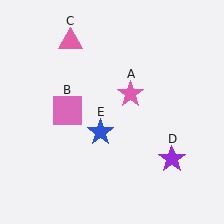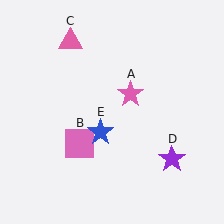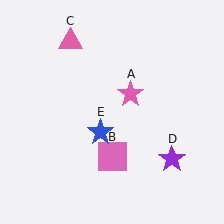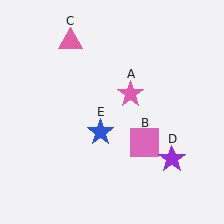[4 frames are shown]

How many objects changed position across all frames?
1 object changed position: pink square (object B).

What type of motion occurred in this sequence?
The pink square (object B) rotated counterclockwise around the center of the scene.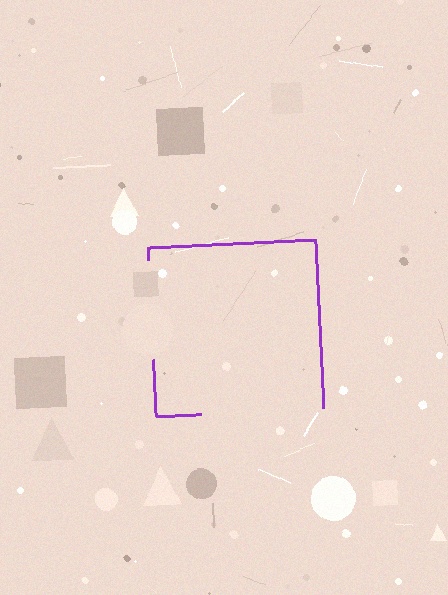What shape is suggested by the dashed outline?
The dashed outline suggests a square.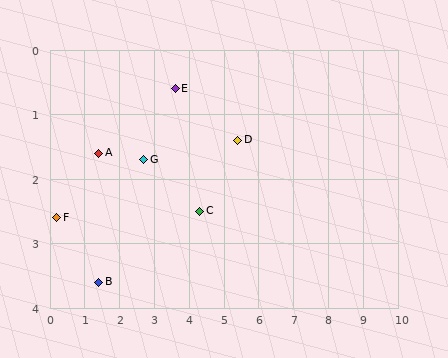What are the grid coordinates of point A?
Point A is at approximately (1.4, 1.6).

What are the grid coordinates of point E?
Point E is at approximately (3.6, 0.6).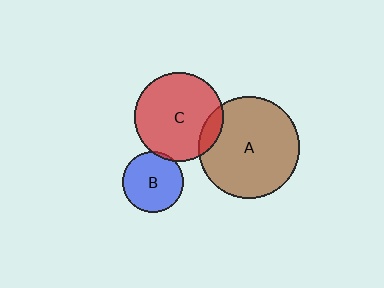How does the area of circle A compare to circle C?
Approximately 1.3 times.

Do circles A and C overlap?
Yes.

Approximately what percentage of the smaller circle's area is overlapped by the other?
Approximately 10%.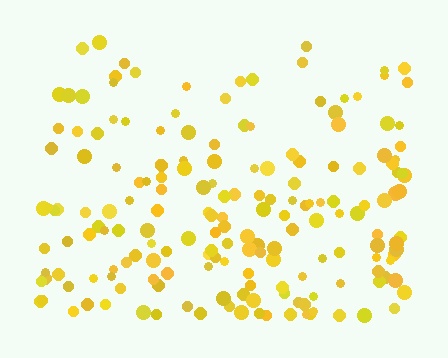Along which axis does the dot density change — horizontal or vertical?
Vertical.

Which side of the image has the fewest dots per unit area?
The top.